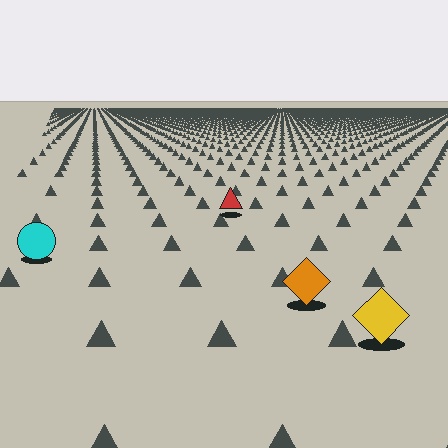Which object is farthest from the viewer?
The red triangle is farthest from the viewer. It appears smaller and the ground texture around it is denser.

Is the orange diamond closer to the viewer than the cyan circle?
Yes. The orange diamond is closer — you can tell from the texture gradient: the ground texture is coarser near it.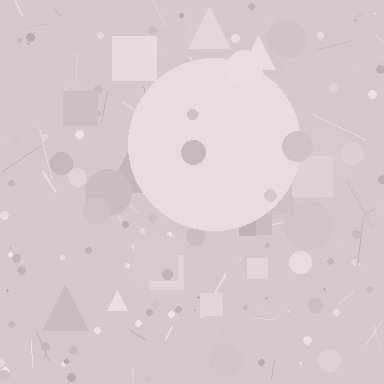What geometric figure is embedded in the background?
A circle is embedded in the background.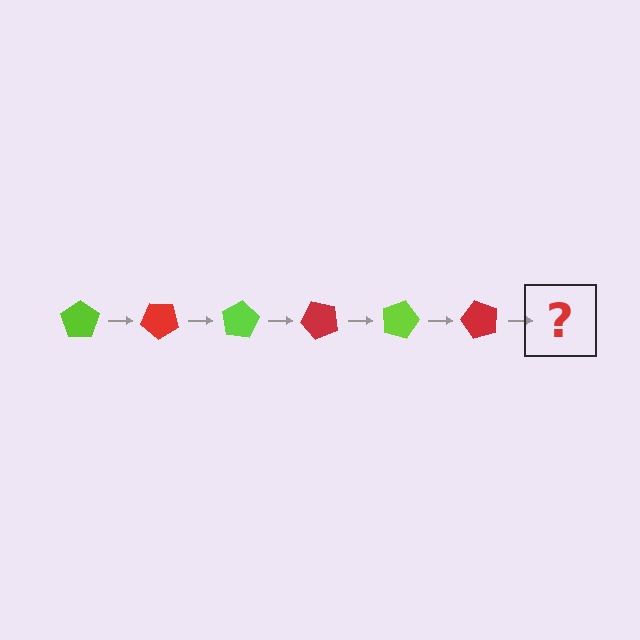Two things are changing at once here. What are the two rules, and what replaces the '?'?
The two rules are that it rotates 40 degrees each step and the color cycles through lime and red. The '?' should be a lime pentagon, rotated 240 degrees from the start.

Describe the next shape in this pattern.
It should be a lime pentagon, rotated 240 degrees from the start.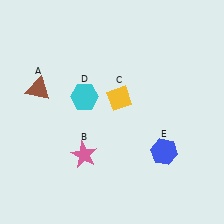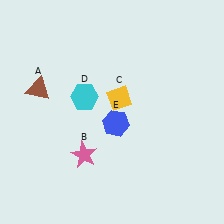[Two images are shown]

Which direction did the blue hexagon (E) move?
The blue hexagon (E) moved left.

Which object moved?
The blue hexagon (E) moved left.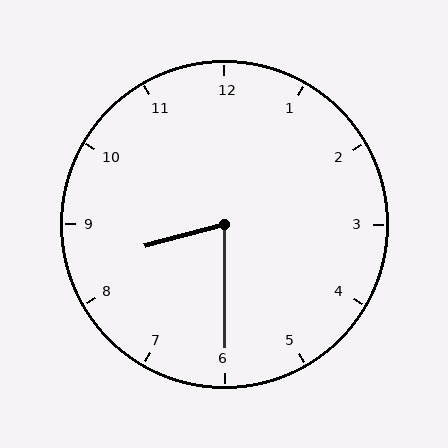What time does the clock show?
8:30.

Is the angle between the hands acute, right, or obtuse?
It is acute.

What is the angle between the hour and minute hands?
Approximately 75 degrees.